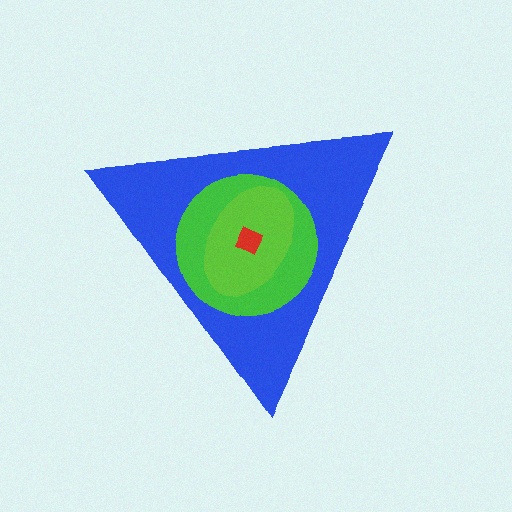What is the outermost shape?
The blue triangle.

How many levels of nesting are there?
4.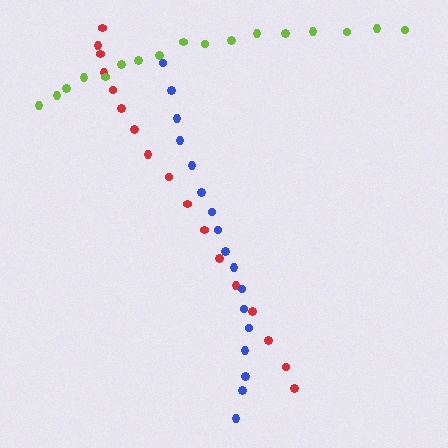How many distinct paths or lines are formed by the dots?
There are 3 distinct paths.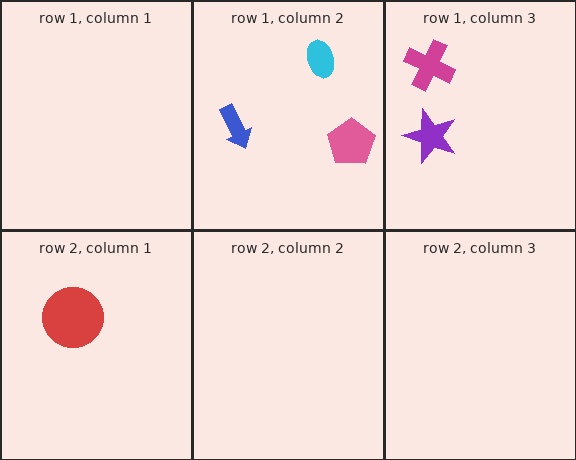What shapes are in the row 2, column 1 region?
The red circle.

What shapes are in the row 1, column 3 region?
The magenta cross, the purple star.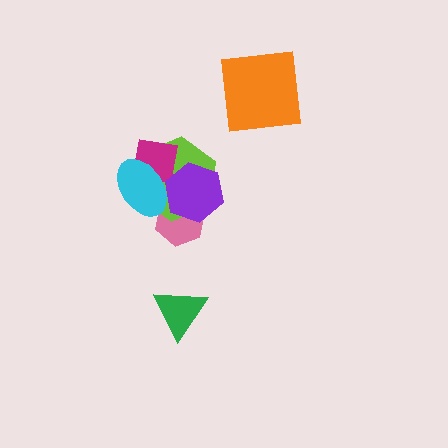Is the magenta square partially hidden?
Yes, it is partially covered by another shape.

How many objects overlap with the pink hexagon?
3 objects overlap with the pink hexagon.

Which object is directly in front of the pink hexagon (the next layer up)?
The lime hexagon is directly in front of the pink hexagon.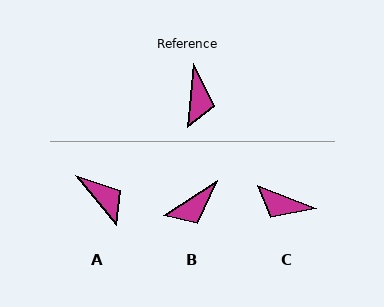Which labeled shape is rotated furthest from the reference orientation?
C, about 106 degrees away.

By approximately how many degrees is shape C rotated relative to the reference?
Approximately 106 degrees clockwise.